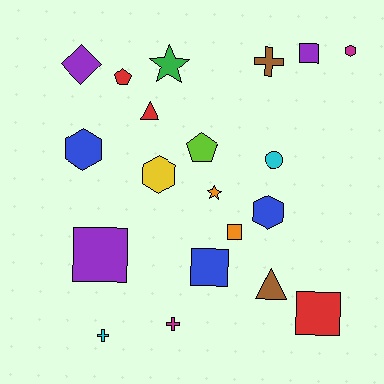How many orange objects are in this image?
There are 2 orange objects.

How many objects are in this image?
There are 20 objects.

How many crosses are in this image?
There are 3 crosses.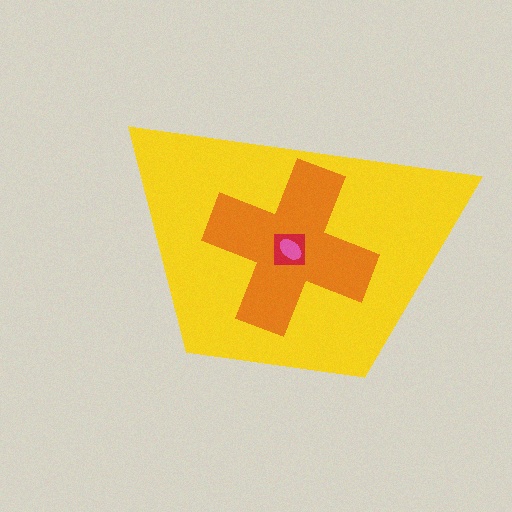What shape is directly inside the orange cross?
The red square.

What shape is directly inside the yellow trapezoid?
The orange cross.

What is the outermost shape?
The yellow trapezoid.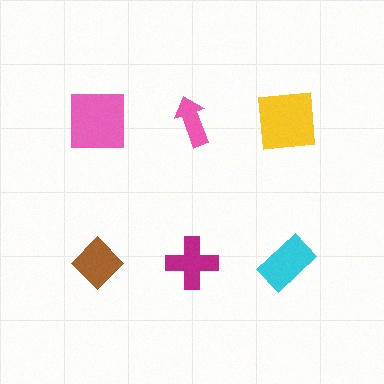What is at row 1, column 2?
A pink arrow.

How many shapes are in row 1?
3 shapes.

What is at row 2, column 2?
A magenta cross.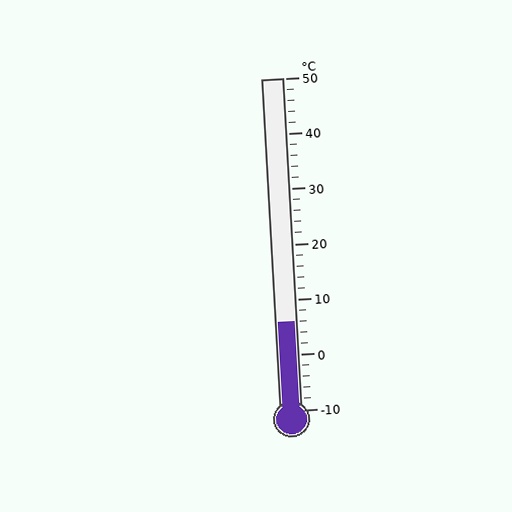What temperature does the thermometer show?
The thermometer shows approximately 6°C.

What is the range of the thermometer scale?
The thermometer scale ranges from -10°C to 50°C.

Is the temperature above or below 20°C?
The temperature is below 20°C.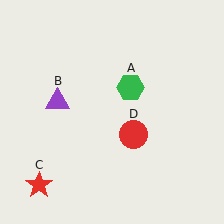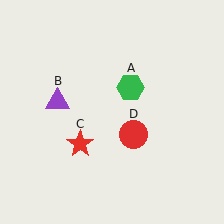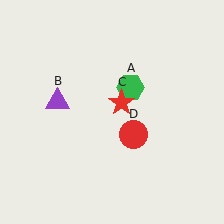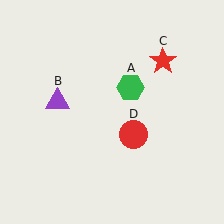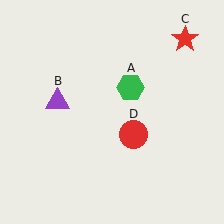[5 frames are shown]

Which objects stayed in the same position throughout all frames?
Green hexagon (object A) and purple triangle (object B) and red circle (object D) remained stationary.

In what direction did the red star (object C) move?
The red star (object C) moved up and to the right.